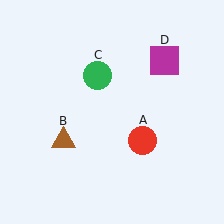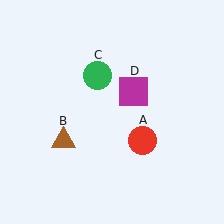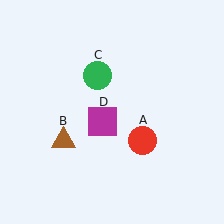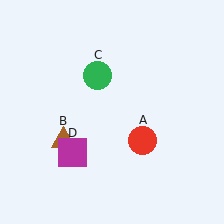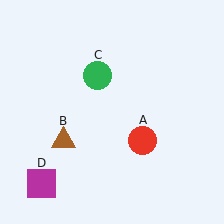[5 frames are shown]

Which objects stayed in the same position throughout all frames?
Red circle (object A) and brown triangle (object B) and green circle (object C) remained stationary.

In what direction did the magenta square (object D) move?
The magenta square (object D) moved down and to the left.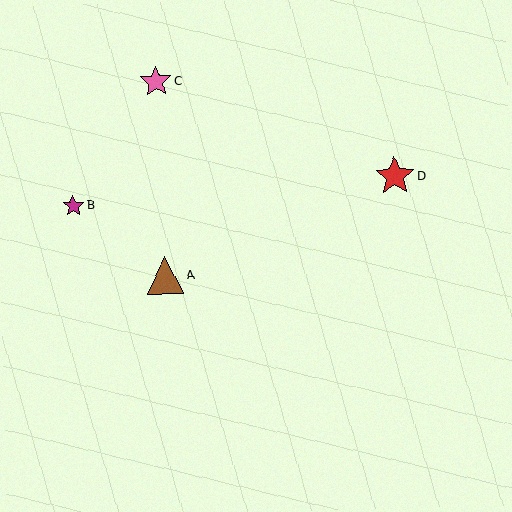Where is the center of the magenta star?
The center of the magenta star is at (73, 206).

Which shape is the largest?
The red star (labeled D) is the largest.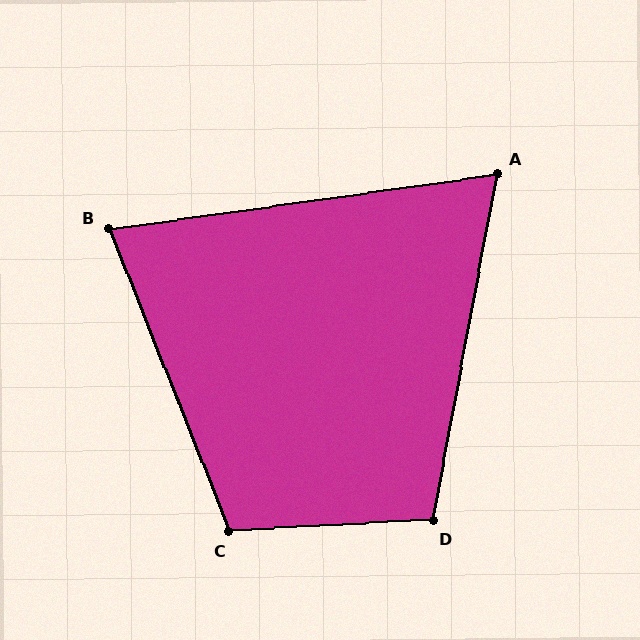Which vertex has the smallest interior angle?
A, at approximately 72 degrees.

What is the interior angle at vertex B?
Approximately 76 degrees (acute).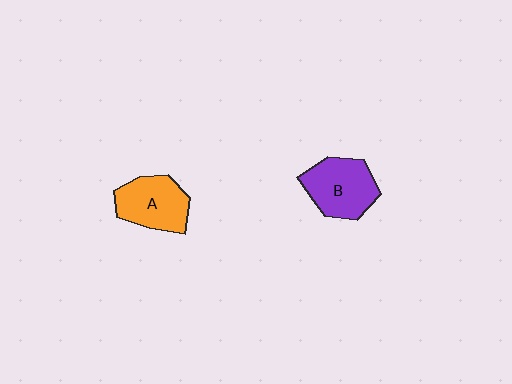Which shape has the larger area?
Shape B (purple).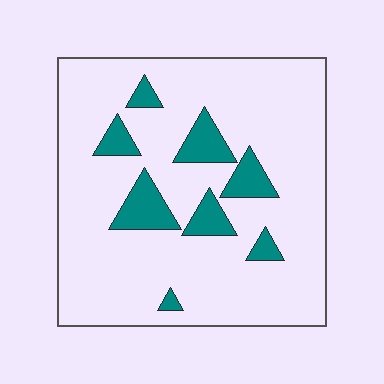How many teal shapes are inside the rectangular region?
8.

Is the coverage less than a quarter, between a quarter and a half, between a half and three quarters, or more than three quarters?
Less than a quarter.